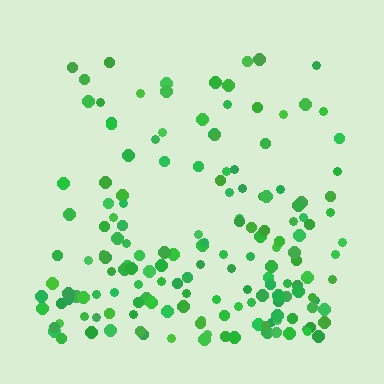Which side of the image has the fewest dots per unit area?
The top.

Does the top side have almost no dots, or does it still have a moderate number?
Still a moderate number, just noticeably fewer than the bottom.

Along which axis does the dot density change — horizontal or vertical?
Vertical.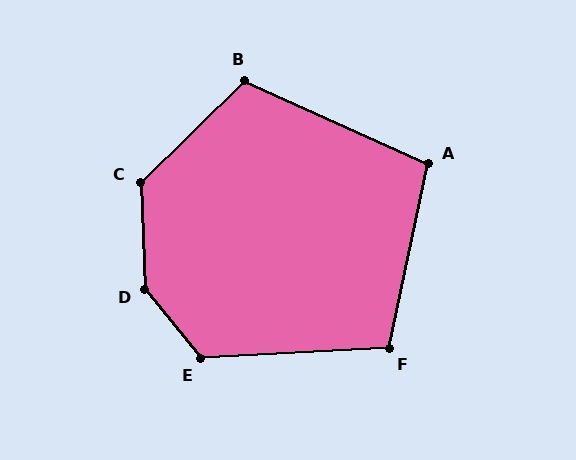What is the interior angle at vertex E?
Approximately 126 degrees (obtuse).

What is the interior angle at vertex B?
Approximately 112 degrees (obtuse).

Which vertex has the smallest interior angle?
A, at approximately 102 degrees.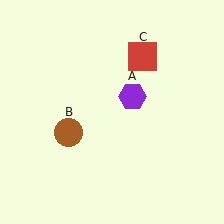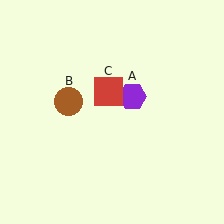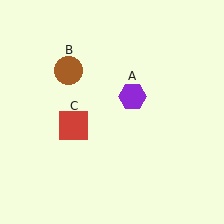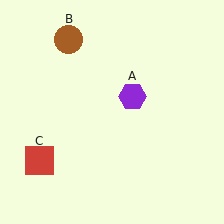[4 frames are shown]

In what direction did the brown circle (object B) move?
The brown circle (object B) moved up.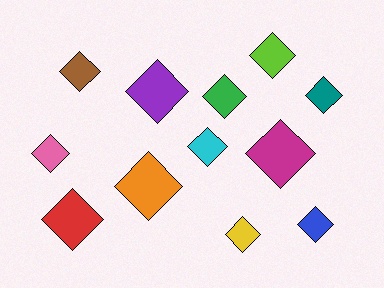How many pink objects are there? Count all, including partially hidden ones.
There is 1 pink object.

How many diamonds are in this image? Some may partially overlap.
There are 12 diamonds.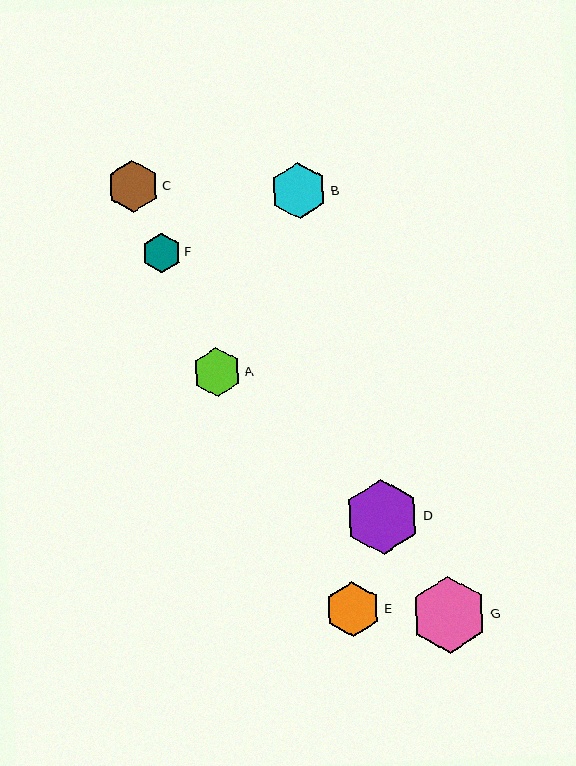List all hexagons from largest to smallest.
From largest to smallest: G, D, B, E, C, A, F.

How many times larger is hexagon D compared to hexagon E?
Hexagon D is approximately 1.4 times the size of hexagon E.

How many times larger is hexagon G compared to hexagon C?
Hexagon G is approximately 1.5 times the size of hexagon C.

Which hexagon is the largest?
Hexagon G is the largest with a size of approximately 77 pixels.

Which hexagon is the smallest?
Hexagon F is the smallest with a size of approximately 39 pixels.